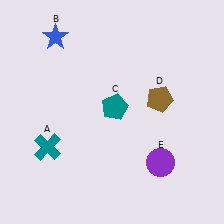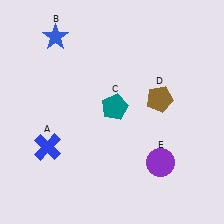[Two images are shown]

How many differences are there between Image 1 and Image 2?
There is 1 difference between the two images.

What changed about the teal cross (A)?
In Image 1, A is teal. In Image 2, it changed to blue.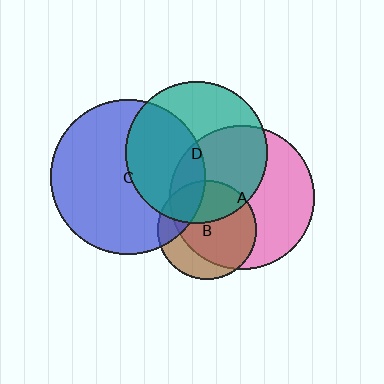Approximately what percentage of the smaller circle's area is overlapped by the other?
Approximately 45%.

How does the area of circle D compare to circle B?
Approximately 2.1 times.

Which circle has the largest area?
Circle C (blue).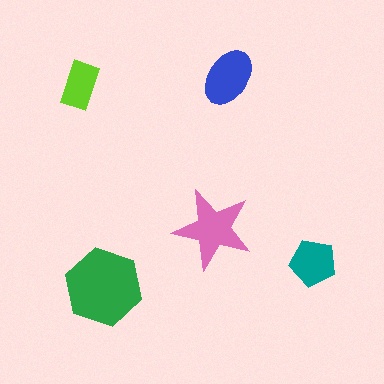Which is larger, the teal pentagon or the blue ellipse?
The blue ellipse.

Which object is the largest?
The green hexagon.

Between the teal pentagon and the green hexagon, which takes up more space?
The green hexagon.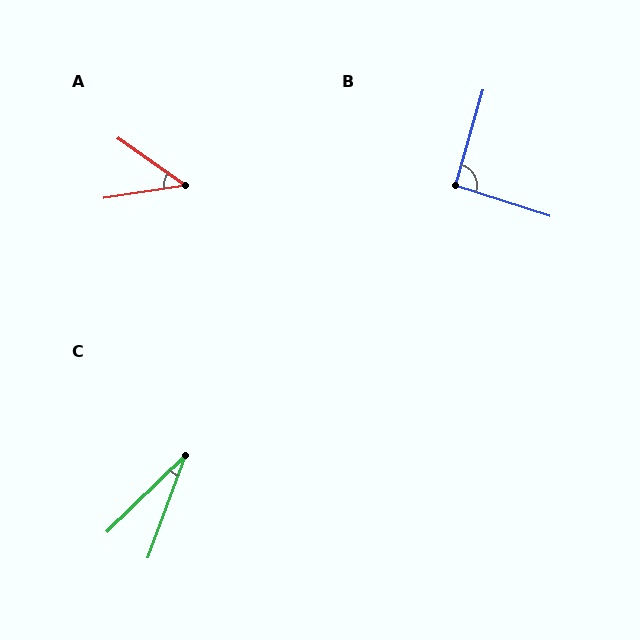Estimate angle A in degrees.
Approximately 44 degrees.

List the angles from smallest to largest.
C (26°), A (44°), B (92°).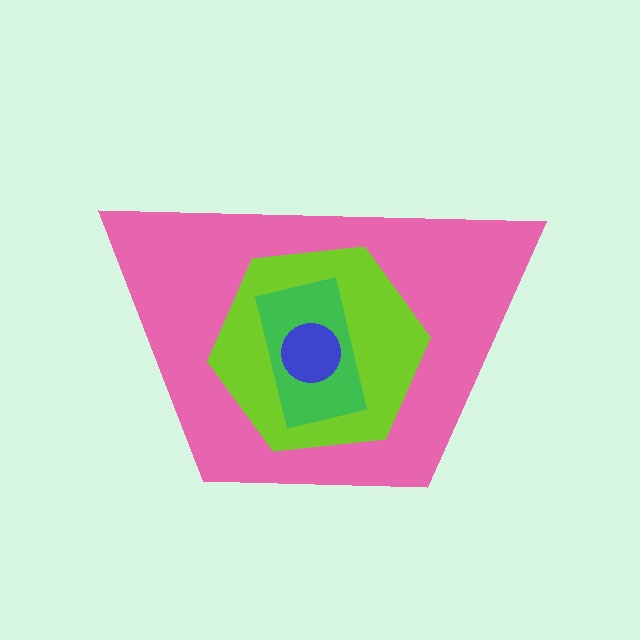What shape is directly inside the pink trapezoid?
The lime hexagon.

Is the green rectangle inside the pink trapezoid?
Yes.